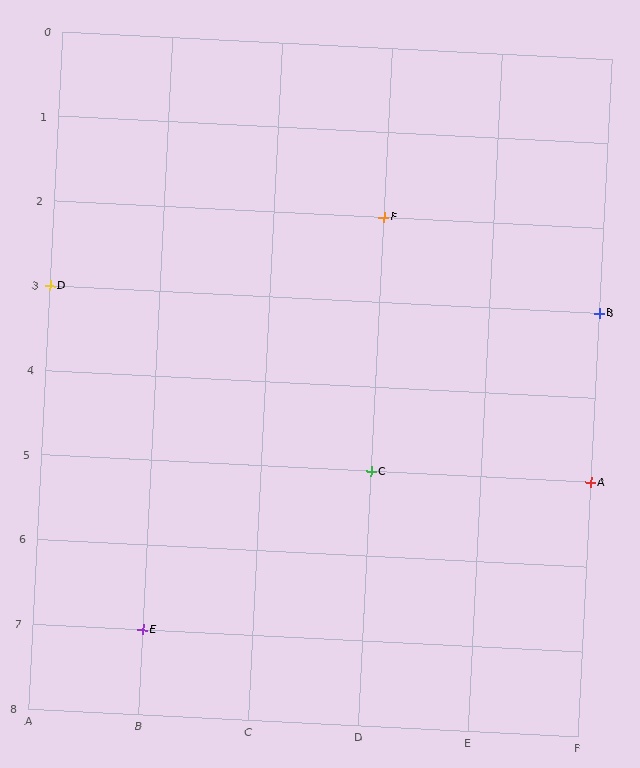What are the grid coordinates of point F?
Point F is at grid coordinates (D, 2).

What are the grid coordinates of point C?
Point C is at grid coordinates (D, 5).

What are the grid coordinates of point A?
Point A is at grid coordinates (F, 5).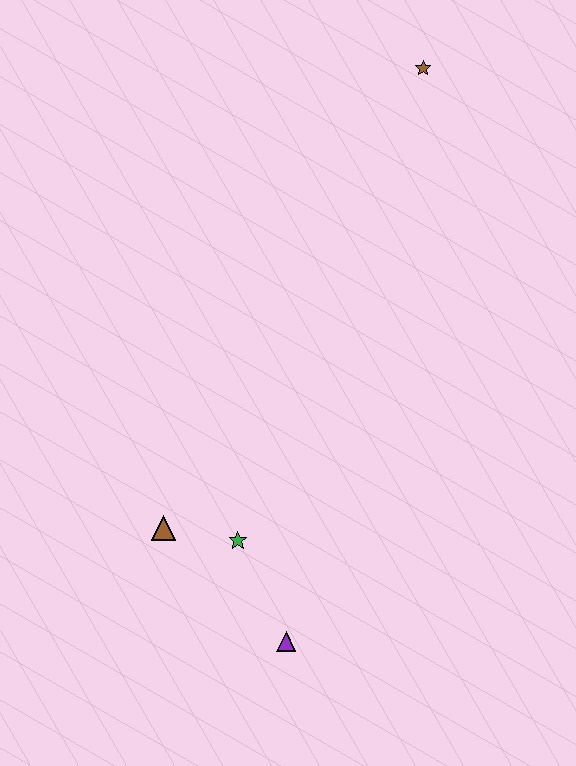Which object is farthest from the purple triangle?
The brown star is farthest from the purple triangle.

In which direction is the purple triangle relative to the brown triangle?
The purple triangle is to the right of the brown triangle.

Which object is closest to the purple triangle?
The green star is closest to the purple triangle.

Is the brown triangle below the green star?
No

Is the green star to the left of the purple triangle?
Yes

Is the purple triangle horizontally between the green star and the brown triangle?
No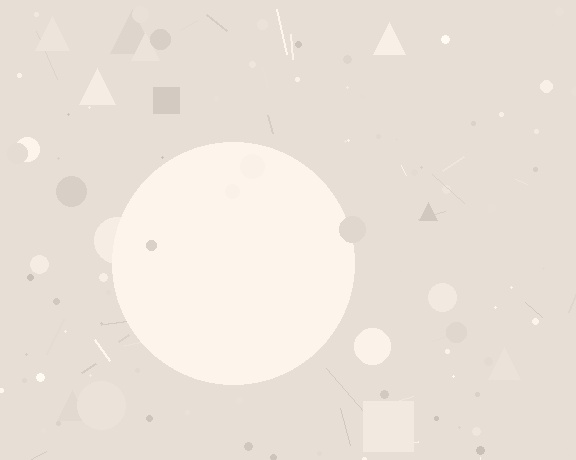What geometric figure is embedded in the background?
A circle is embedded in the background.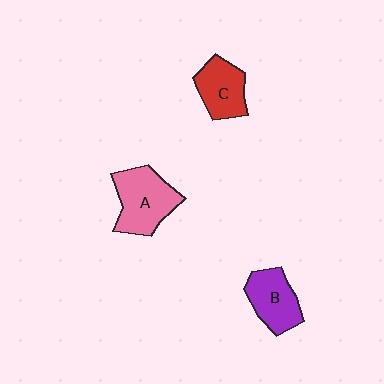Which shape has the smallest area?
Shape C (red).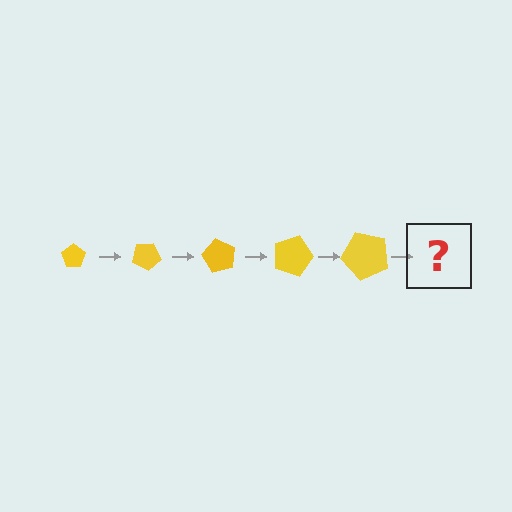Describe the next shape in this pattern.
It should be a pentagon, larger than the previous one and rotated 150 degrees from the start.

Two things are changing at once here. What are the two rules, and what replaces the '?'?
The two rules are that the pentagon grows larger each step and it rotates 30 degrees each step. The '?' should be a pentagon, larger than the previous one and rotated 150 degrees from the start.